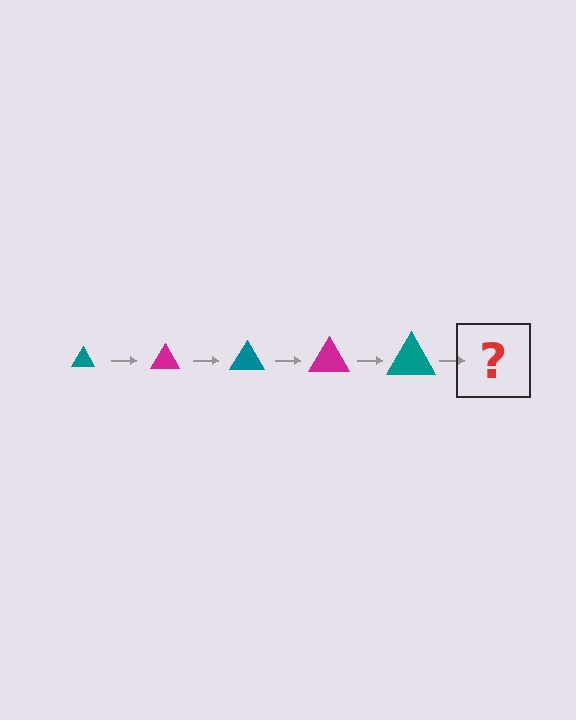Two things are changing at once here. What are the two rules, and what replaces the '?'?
The two rules are that the triangle grows larger each step and the color cycles through teal and magenta. The '?' should be a magenta triangle, larger than the previous one.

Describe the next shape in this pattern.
It should be a magenta triangle, larger than the previous one.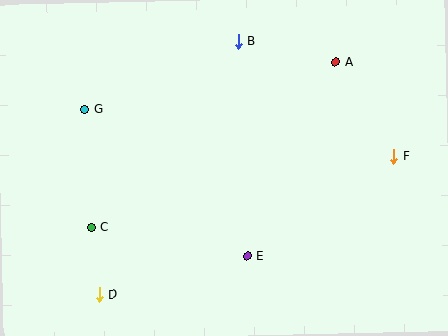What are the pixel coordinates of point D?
Point D is at (99, 295).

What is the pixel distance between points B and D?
The distance between B and D is 289 pixels.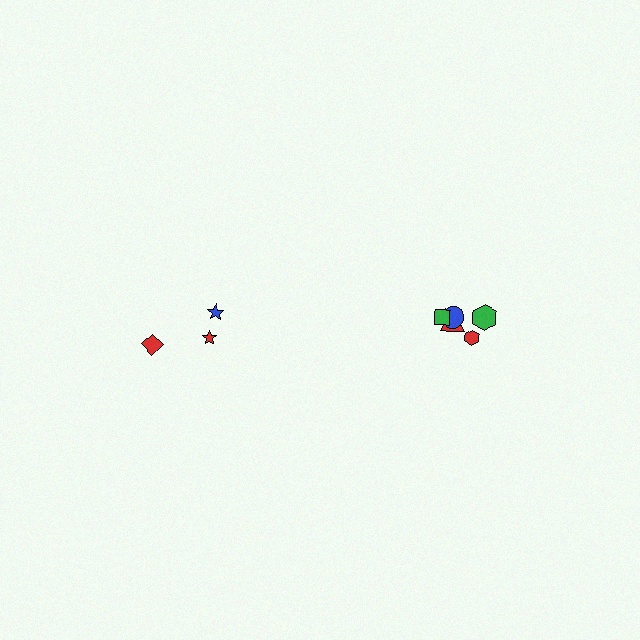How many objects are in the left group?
There are 3 objects.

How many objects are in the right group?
There are 5 objects.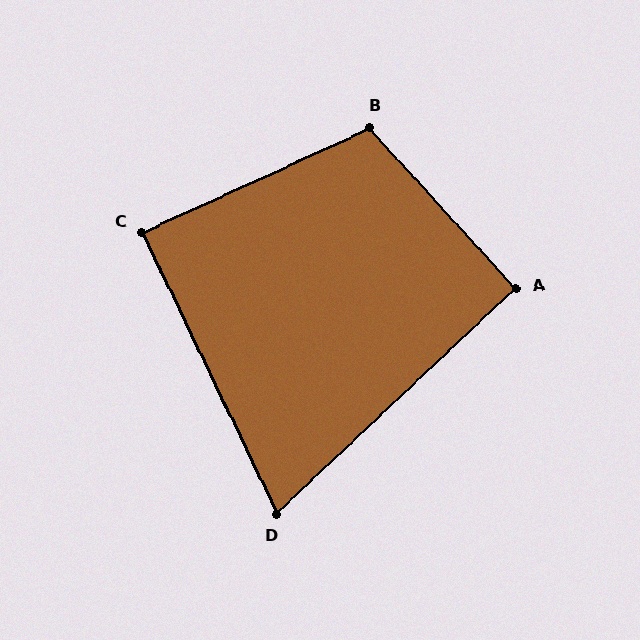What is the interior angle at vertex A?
Approximately 91 degrees (approximately right).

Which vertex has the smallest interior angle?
D, at approximately 72 degrees.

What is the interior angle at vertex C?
Approximately 89 degrees (approximately right).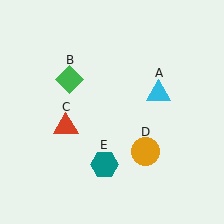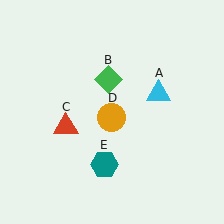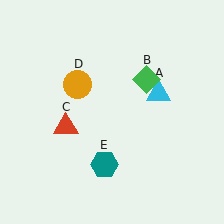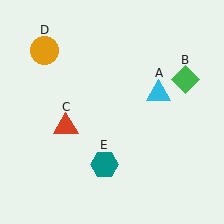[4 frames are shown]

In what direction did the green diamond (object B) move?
The green diamond (object B) moved right.